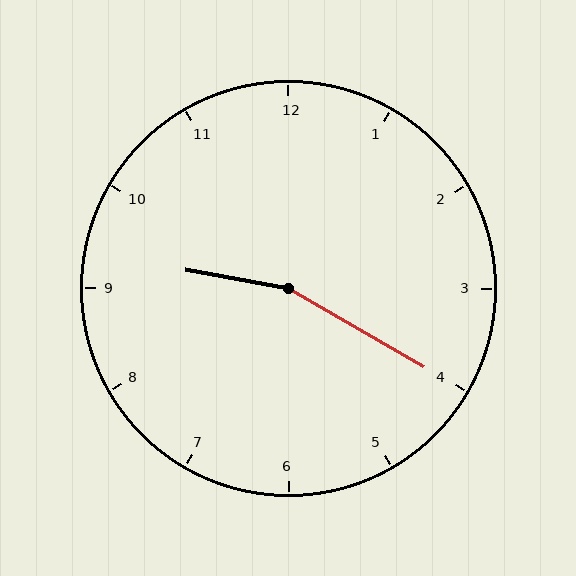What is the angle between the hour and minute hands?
Approximately 160 degrees.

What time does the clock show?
9:20.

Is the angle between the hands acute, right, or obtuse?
It is obtuse.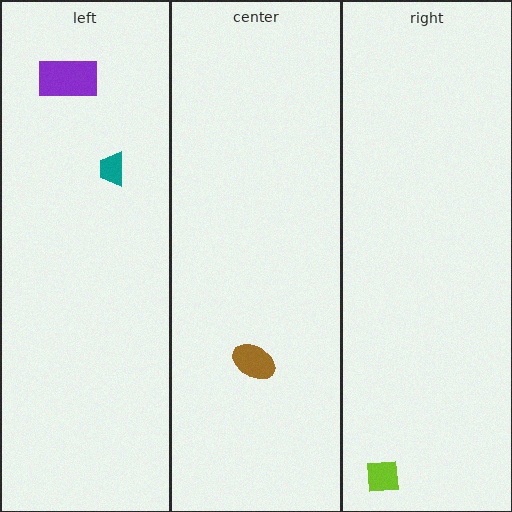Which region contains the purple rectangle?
The left region.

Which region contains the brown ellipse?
The center region.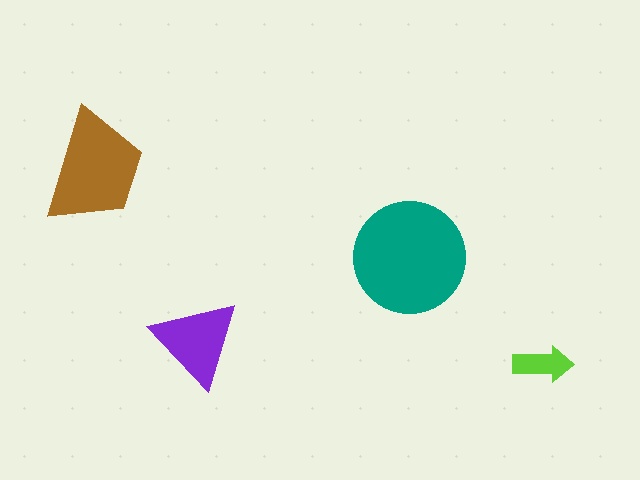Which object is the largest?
The teal circle.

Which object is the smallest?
The lime arrow.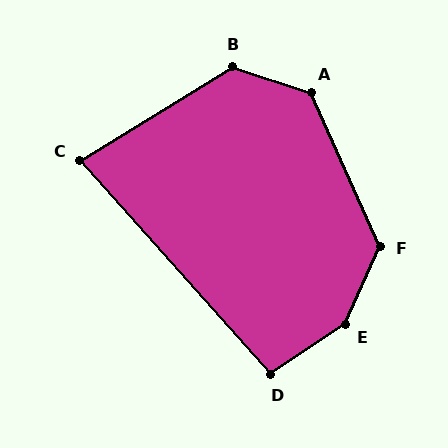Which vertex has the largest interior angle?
E, at approximately 148 degrees.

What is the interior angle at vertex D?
Approximately 98 degrees (obtuse).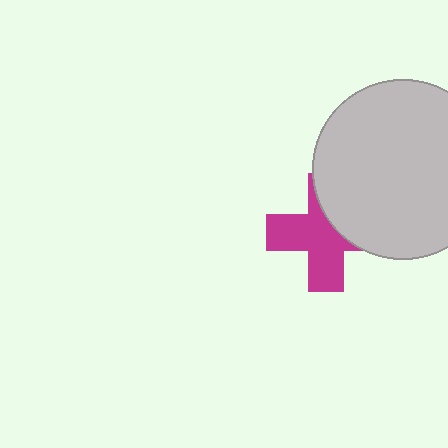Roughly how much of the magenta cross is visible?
About half of it is visible (roughly 62%).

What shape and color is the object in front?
The object in front is a light gray circle.